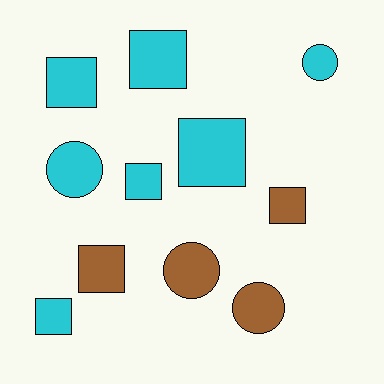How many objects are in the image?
There are 11 objects.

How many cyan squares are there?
There are 5 cyan squares.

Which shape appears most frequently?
Square, with 7 objects.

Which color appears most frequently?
Cyan, with 7 objects.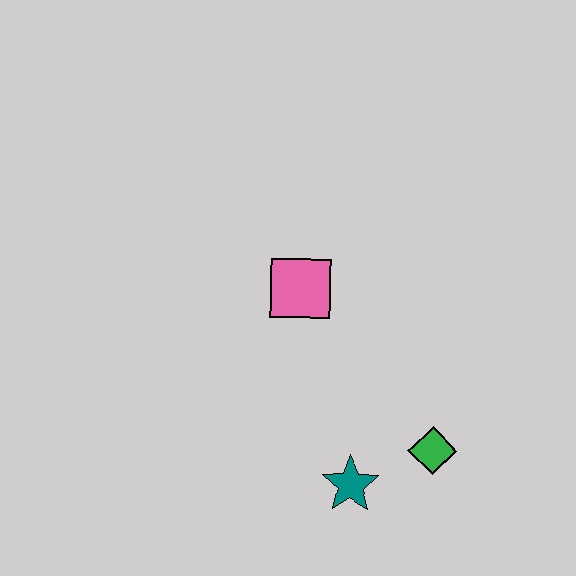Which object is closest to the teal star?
The green diamond is closest to the teal star.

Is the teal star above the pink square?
No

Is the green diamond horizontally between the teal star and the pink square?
No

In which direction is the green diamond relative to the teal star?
The green diamond is to the right of the teal star.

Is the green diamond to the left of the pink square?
No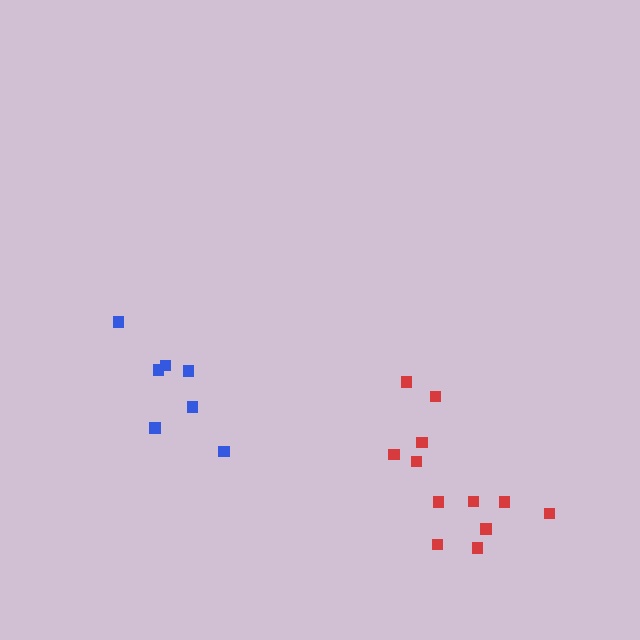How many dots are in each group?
Group 1: 7 dots, Group 2: 12 dots (19 total).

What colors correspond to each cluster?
The clusters are colored: blue, red.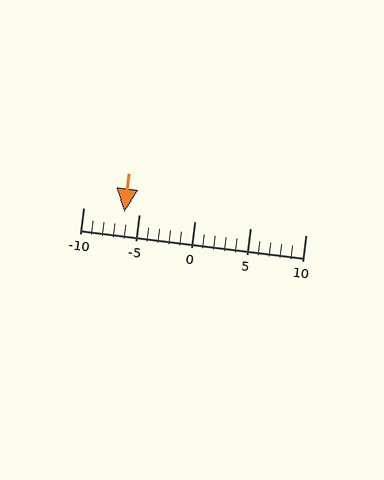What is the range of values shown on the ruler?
The ruler shows values from -10 to 10.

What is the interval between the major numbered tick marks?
The major tick marks are spaced 5 units apart.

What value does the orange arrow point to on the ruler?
The orange arrow points to approximately -6.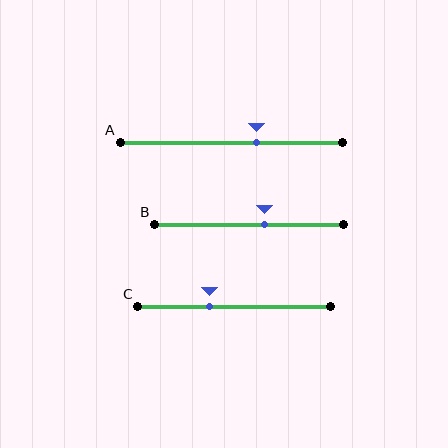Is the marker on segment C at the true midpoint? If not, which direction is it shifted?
No, the marker on segment C is shifted to the left by about 13% of the segment length.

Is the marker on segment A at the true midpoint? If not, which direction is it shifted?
No, the marker on segment A is shifted to the right by about 11% of the segment length.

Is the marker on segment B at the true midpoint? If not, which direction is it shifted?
No, the marker on segment B is shifted to the right by about 8% of the segment length.